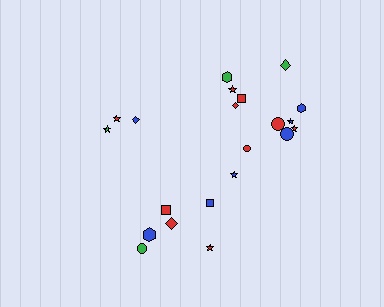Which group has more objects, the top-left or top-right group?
The top-right group.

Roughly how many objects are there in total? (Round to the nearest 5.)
Roughly 20 objects in total.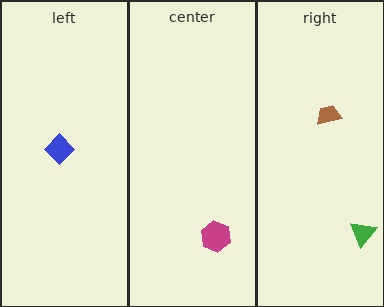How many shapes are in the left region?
1.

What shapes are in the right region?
The brown trapezoid, the green triangle.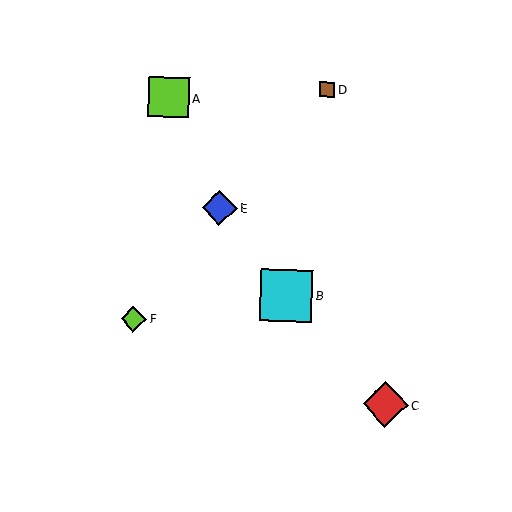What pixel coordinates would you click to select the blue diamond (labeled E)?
Click at (220, 208) to select the blue diamond E.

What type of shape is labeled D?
Shape D is a brown square.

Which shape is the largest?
The cyan square (labeled B) is the largest.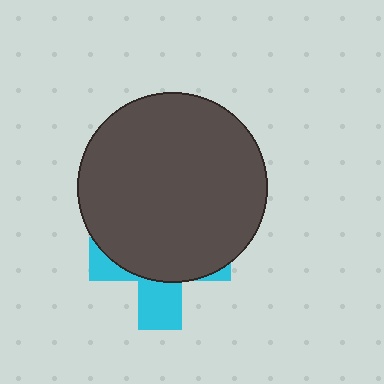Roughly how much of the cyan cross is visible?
A small part of it is visible (roughly 33%).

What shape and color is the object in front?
The object in front is a dark gray circle.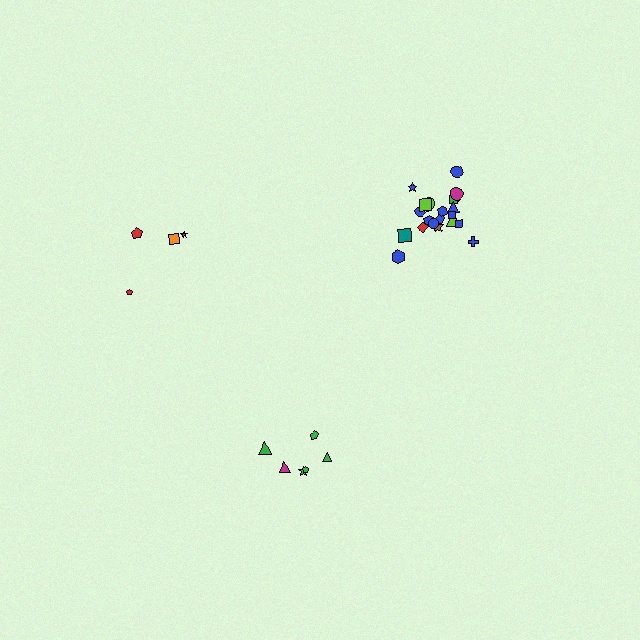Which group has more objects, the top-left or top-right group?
The top-right group.